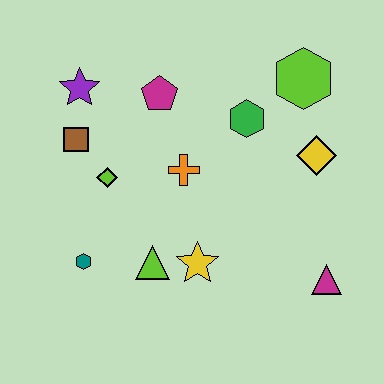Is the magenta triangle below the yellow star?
Yes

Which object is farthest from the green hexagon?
The teal hexagon is farthest from the green hexagon.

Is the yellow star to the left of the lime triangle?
No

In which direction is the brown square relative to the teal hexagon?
The brown square is above the teal hexagon.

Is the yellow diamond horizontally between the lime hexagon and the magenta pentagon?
No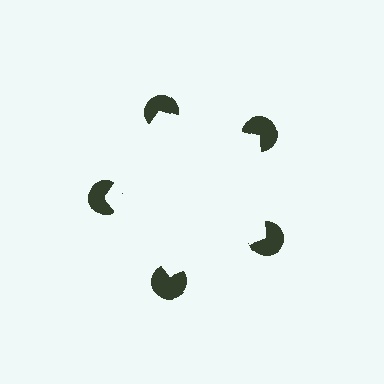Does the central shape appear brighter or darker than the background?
It typically appears slightly brighter than the background, even though no actual brightness change is drawn.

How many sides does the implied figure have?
5 sides.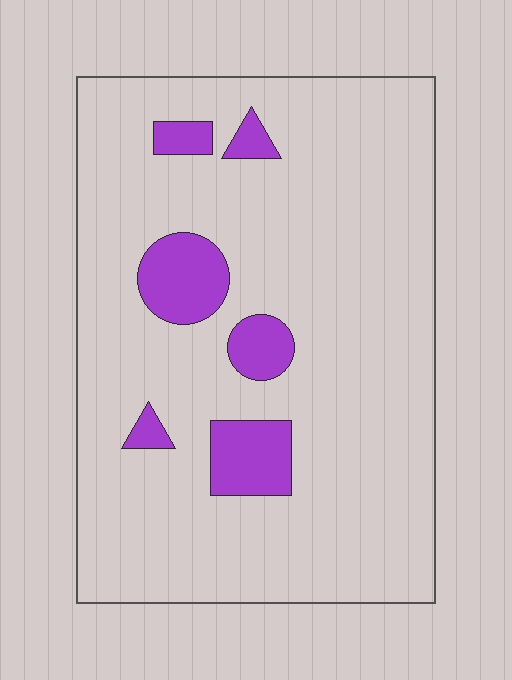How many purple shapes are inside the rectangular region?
6.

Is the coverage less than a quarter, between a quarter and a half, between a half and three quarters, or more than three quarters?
Less than a quarter.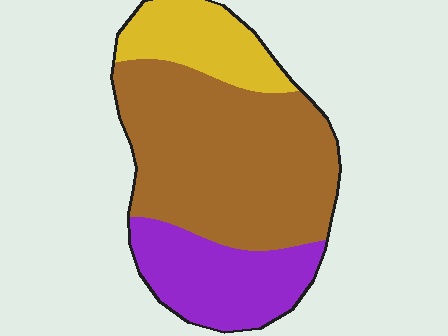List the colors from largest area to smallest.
From largest to smallest: brown, purple, yellow.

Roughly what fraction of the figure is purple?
Purple takes up less than a quarter of the figure.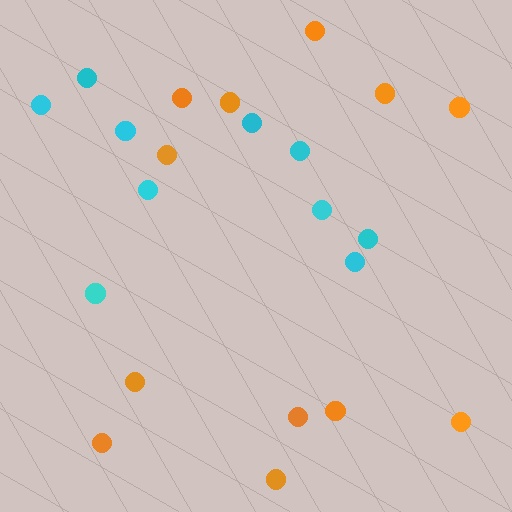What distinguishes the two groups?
There are 2 groups: one group of orange circles (12) and one group of cyan circles (10).